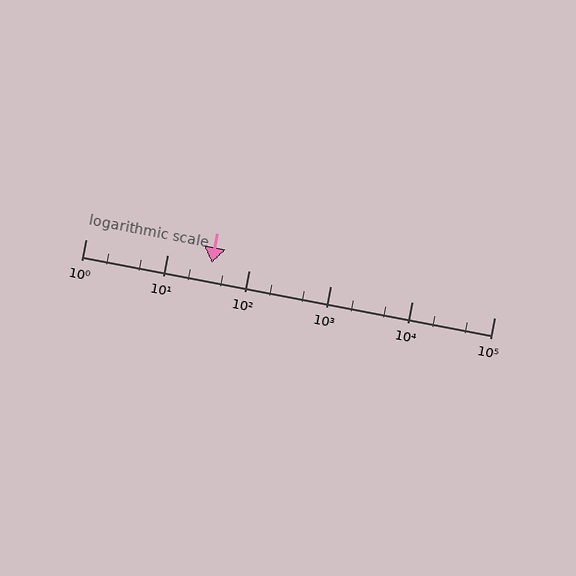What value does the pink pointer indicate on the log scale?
The pointer indicates approximately 35.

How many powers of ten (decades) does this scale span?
The scale spans 5 decades, from 1 to 100000.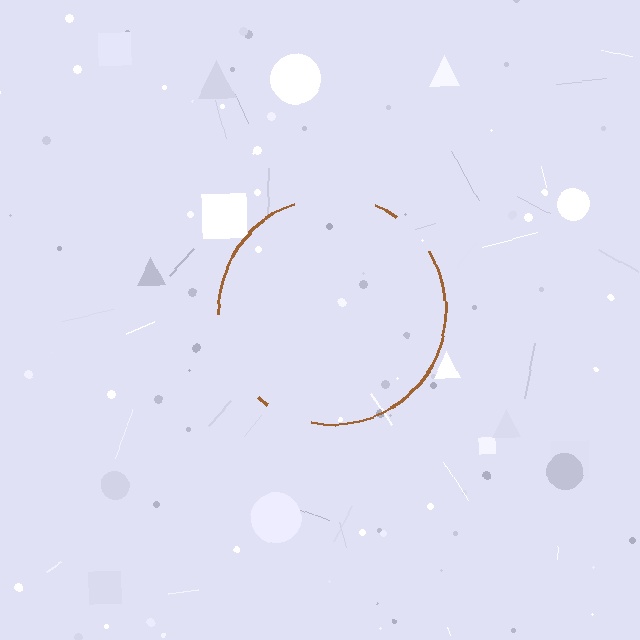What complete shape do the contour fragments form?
The contour fragments form a circle.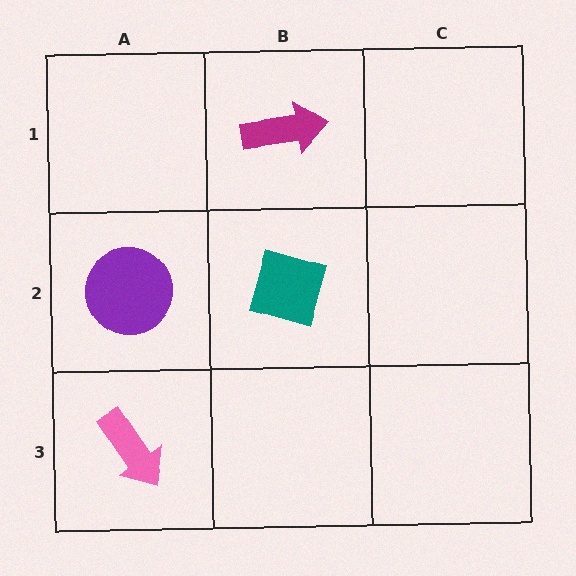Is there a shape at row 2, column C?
No, that cell is empty.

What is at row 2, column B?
A teal diamond.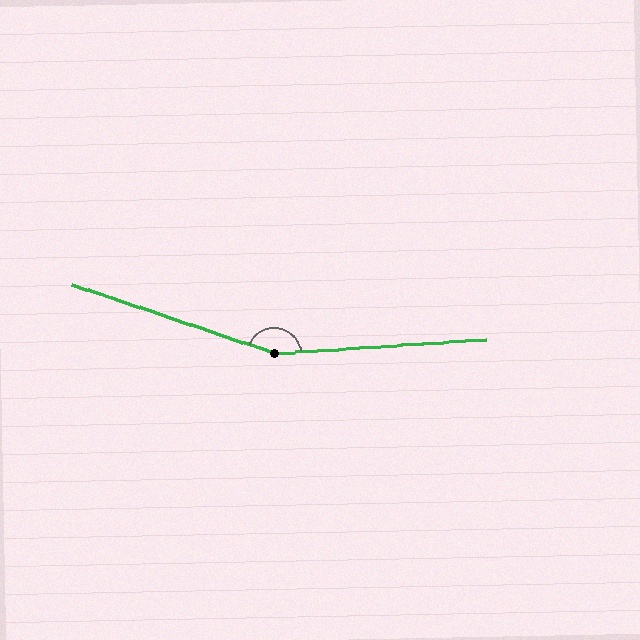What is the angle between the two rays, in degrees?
Approximately 158 degrees.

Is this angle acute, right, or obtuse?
It is obtuse.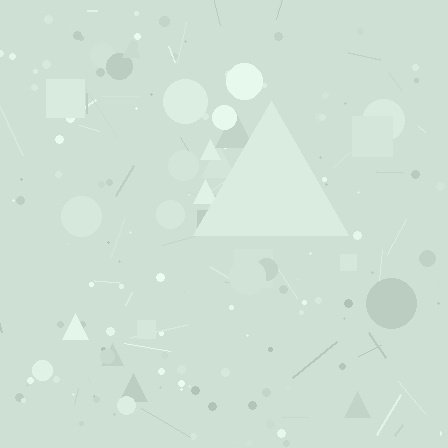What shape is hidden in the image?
A triangle is hidden in the image.